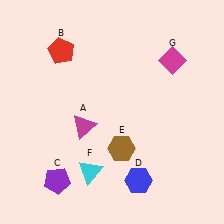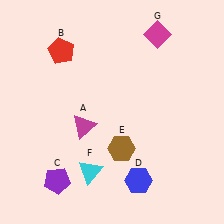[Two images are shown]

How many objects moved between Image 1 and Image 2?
1 object moved between the two images.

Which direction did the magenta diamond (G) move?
The magenta diamond (G) moved up.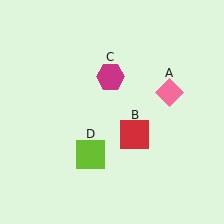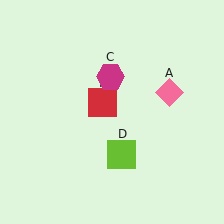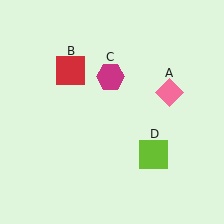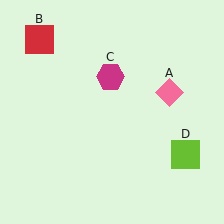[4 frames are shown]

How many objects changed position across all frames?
2 objects changed position: red square (object B), lime square (object D).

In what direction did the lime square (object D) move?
The lime square (object D) moved right.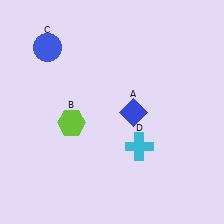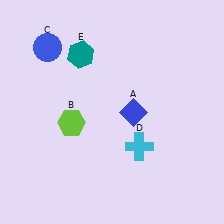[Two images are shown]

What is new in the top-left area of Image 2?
A teal hexagon (E) was added in the top-left area of Image 2.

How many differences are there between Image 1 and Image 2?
There is 1 difference between the two images.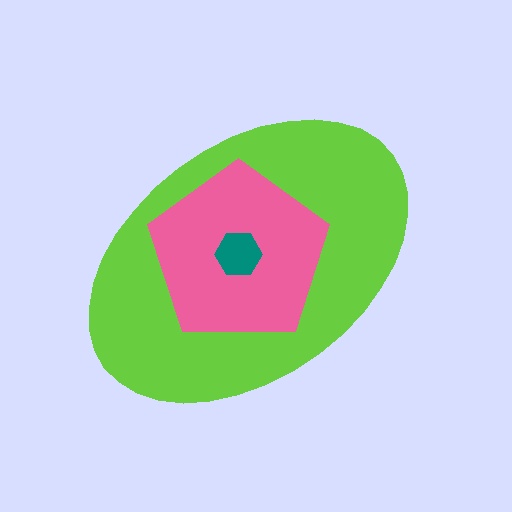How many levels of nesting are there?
3.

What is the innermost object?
The teal hexagon.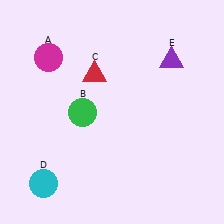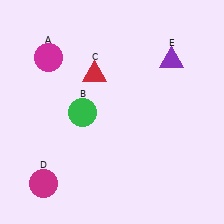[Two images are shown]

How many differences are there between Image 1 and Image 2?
There is 1 difference between the two images.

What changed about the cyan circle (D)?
In Image 1, D is cyan. In Image 2, it changed to magenta.